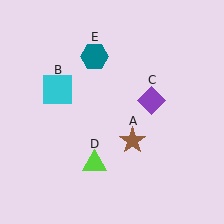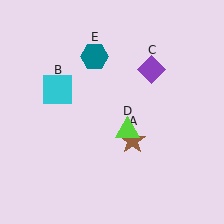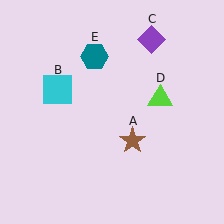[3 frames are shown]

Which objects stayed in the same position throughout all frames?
Brown star (object A) and cyan square (object B) and teal hexagon (object E) remained stationary.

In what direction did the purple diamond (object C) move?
The purple diamond (object C) moved up.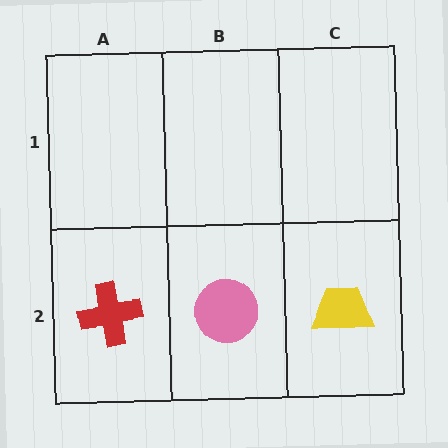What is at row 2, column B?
A pink circle.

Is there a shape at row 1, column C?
No, that cell is empty.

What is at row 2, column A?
A red cross.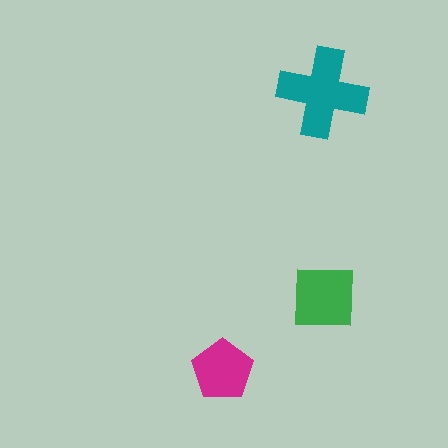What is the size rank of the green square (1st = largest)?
2nd.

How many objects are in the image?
There are 3 objects in the image.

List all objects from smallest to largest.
The magenta pentagon, the green square, the teal cross.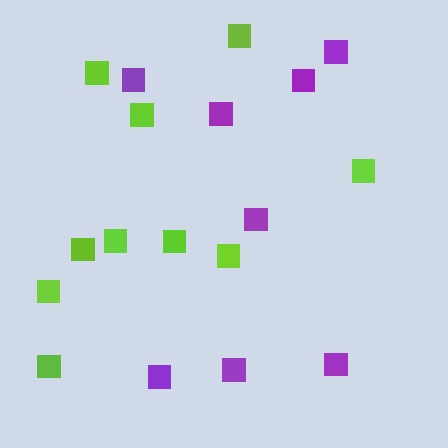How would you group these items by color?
There are 2 groups: one group of purple squares (8) and one group of lime squares (10).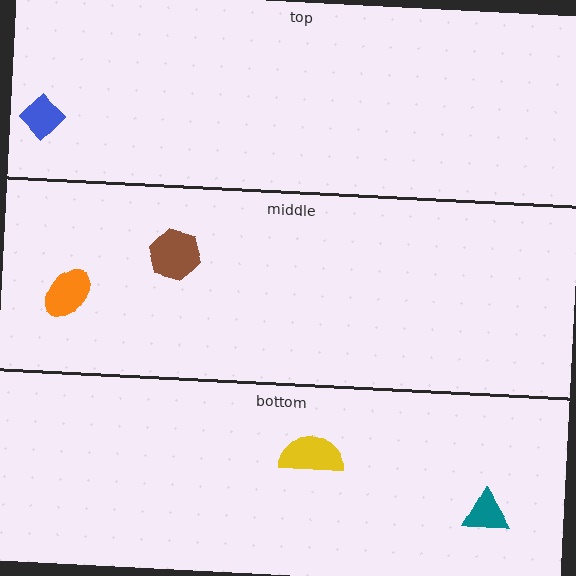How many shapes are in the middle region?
2.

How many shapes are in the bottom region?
2.